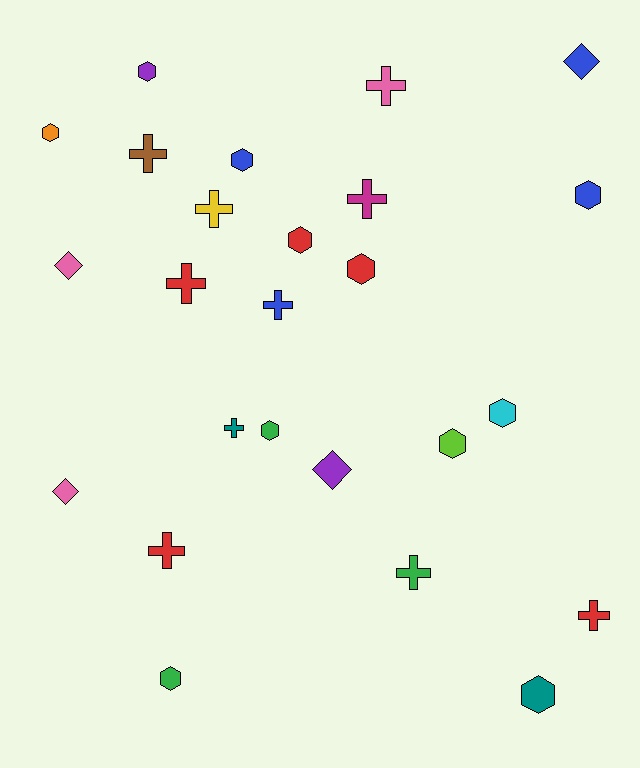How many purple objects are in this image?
There are 2 purple objects.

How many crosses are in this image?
There are 10 crosses.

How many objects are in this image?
There are 25 objects.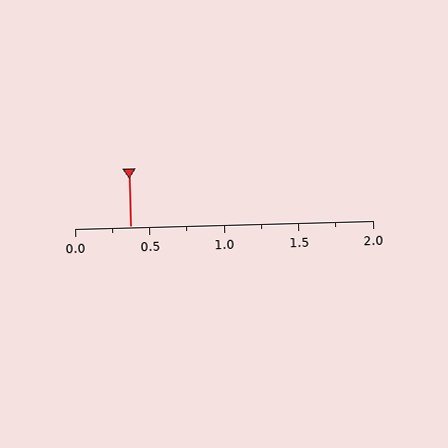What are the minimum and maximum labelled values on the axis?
The axis runs from 0.0 to 2.0.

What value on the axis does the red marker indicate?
The marker indicates approximately 0.38.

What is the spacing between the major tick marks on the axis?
The major ticks are spaced 0.5 apart.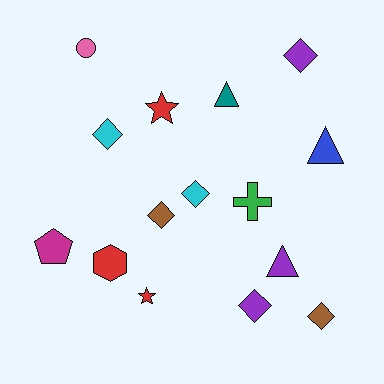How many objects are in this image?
There are 15 objects.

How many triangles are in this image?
There are 3 triangles.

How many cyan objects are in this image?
There are 2 cyan objects.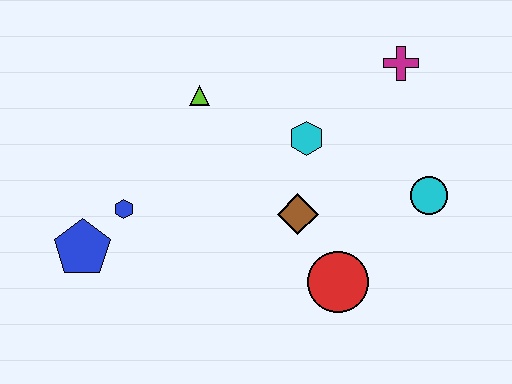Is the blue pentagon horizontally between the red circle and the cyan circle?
No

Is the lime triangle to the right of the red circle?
No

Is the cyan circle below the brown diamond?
No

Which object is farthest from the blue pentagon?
The magenta cross is farthest from the blue pentagon.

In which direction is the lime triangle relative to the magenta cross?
The lime triangle is to the left of the magenta cross.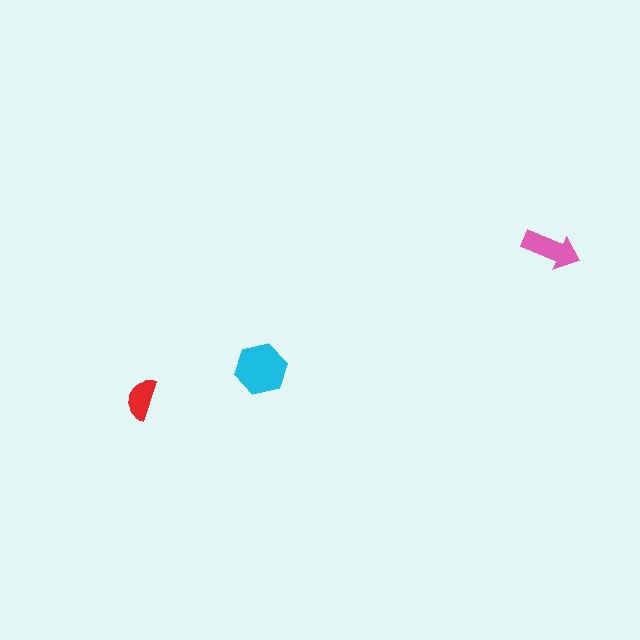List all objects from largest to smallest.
The cyan hexagon, the pink arrow, the red semicircle.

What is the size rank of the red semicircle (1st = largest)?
3rd.